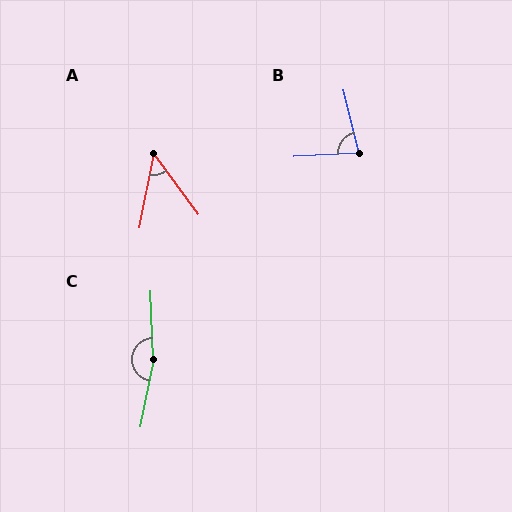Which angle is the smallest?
A, at approximately 47 degrees.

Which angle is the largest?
C, at approximately 167 degrees.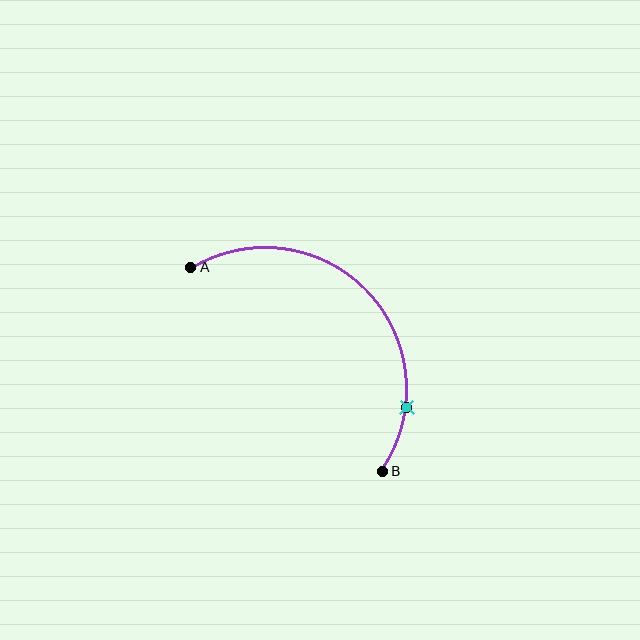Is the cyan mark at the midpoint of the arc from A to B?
No. The cyan mark lies on the arc but is closer to endpoint B. The arc midpoint would be at the point on the curve equidistant along the arc from both A and B.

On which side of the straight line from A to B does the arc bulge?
The arc bulges above and to the right of the straight line connecting A and B.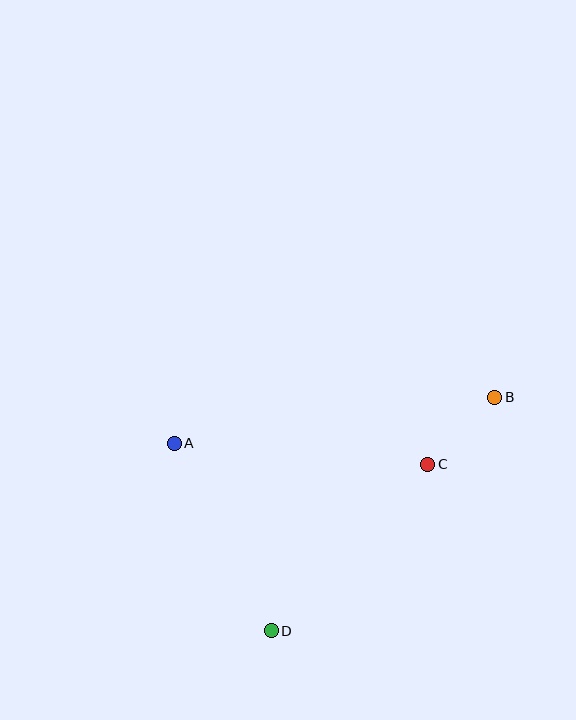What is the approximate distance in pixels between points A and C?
The distance between A and C is approximately 254 pixels.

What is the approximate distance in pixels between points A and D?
The distance between A and D is approximately 211 pixels.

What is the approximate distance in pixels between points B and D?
The distance between B and D is approximately 323 pixels.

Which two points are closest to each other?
Points B and C are closest to each other.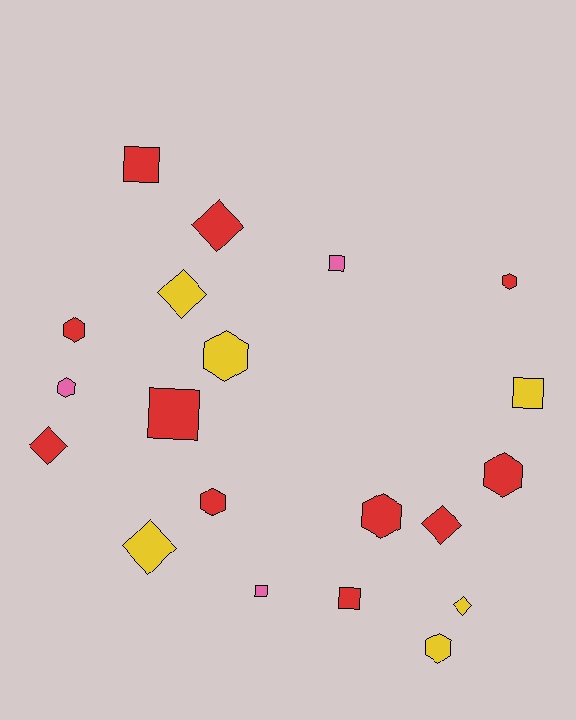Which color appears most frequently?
Red, with 11 objects.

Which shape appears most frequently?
Hexagon, with 8 objects.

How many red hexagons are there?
There are 5 red hexagons.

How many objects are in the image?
There are 20 objects.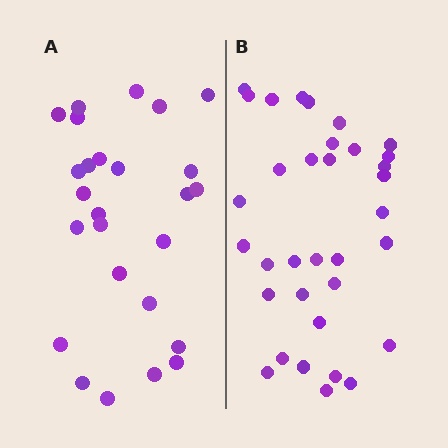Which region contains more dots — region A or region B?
Region B (the right region) has more dots.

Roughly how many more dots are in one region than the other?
Region B has roughly 8 or so more dots than region A.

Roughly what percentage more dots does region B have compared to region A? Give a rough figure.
About 30% more.